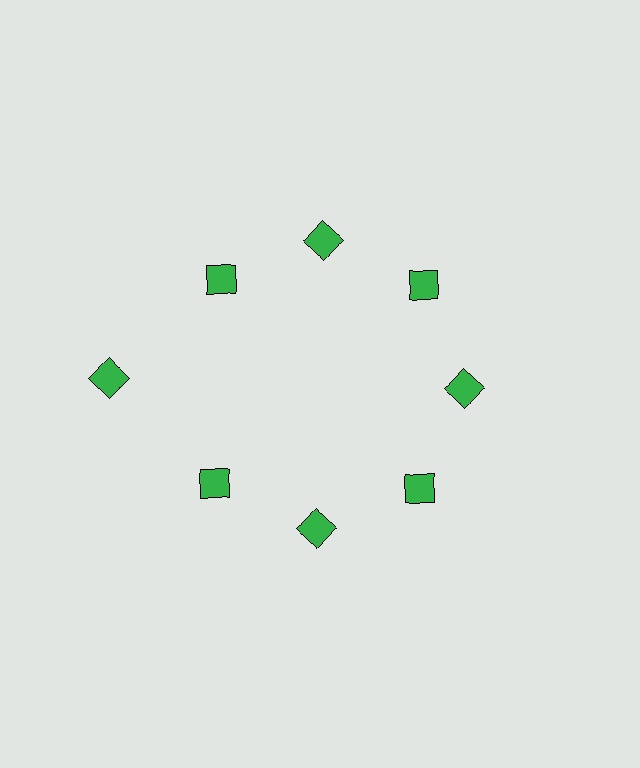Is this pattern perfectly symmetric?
No. The 8 green diamonds are arranged in a ring, but one element near the 9 o'clock position is pushed outward from the center, breaking the 8-fold rotational symmetry.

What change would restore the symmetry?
The symmetry would be restored by moving it inward, back onto the ring so that all 8 diamonds sit at equal angles and equal distance from the center.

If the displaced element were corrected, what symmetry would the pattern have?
It would have 8-fold rotational symmetry — the pattern would map onto itself every 45 degrees.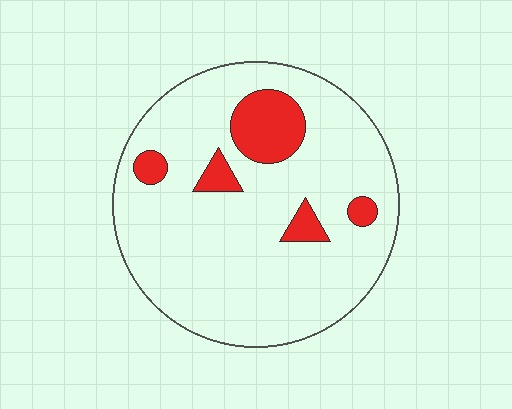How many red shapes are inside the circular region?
5.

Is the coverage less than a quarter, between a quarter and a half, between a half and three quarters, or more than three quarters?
Less than a quarter.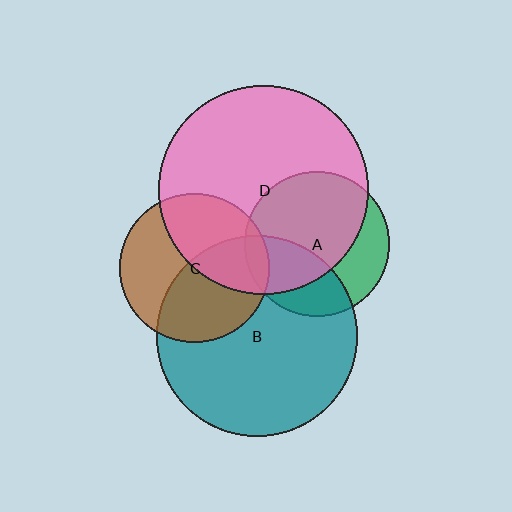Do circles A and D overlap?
Yes.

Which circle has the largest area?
Circle D (pink).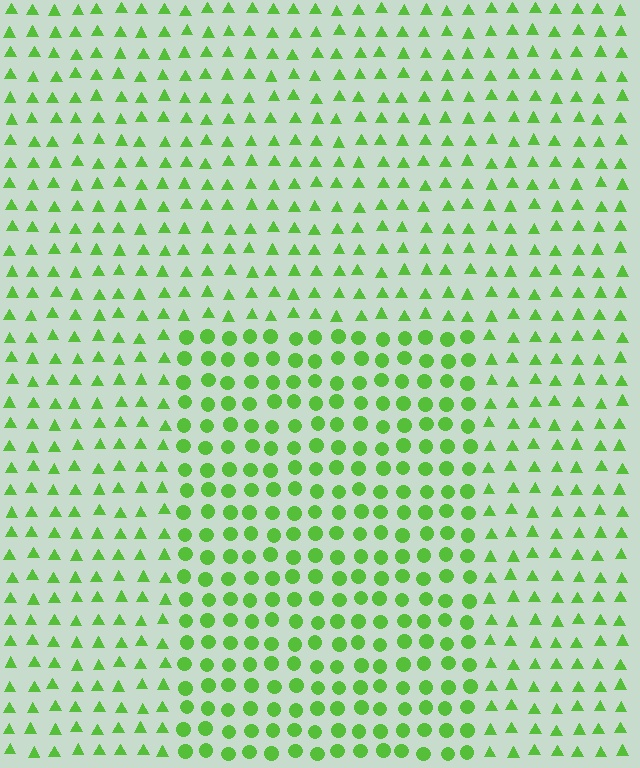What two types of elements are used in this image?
The image uses circles inside the rectangle region and triangles outside it.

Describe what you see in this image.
The image is filled with small lime elements arranged in a uniform grid. A rectangle-shaped region contains circles, while the surrounding area contains triangles. The boundary is defined purely by the change in element shape.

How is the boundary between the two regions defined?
The boundary is defined by a change in element shape: circles inside vs. triangles outside. All elements share the same color and spacing.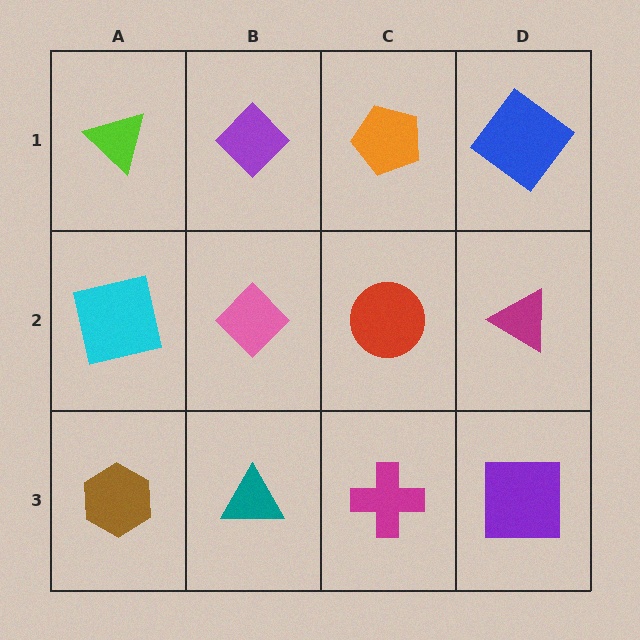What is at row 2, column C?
A red circle.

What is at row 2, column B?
A pink diamond.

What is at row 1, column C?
An orange pentagon.